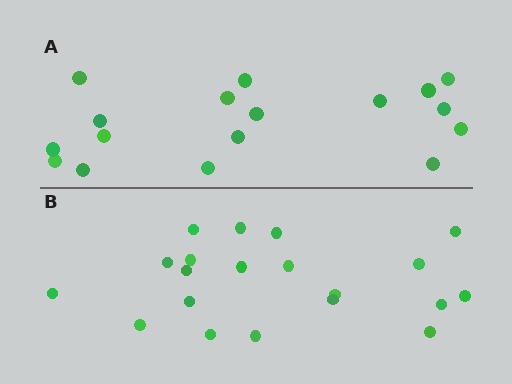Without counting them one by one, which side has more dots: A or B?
Region B (the bottom region) has more dots.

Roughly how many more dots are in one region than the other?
Region B has just a few more — roughly 2 or 3 more dots than region A.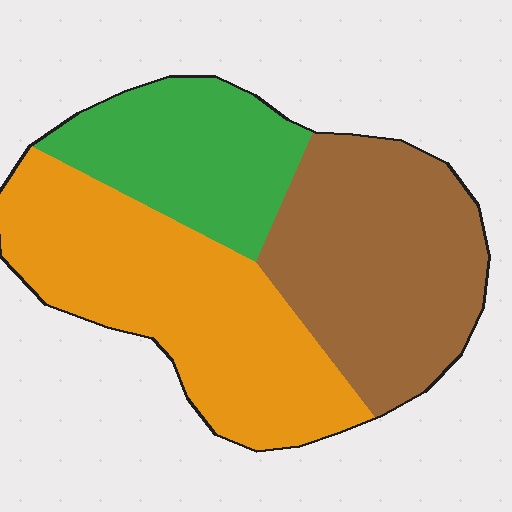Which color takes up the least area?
Green, at roughly 25%.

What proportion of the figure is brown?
Brown takes up about three eighths (3/8) of the figure.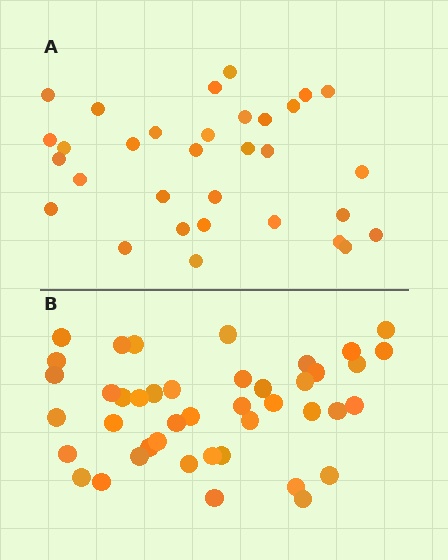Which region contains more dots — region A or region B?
Region B (the bottom region) has more dots.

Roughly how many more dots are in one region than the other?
Region B has roughly 12 or so more dots than region A.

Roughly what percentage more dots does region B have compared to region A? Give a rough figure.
About 35% more.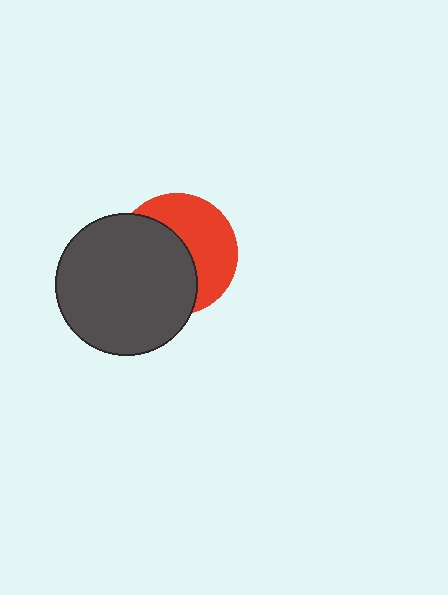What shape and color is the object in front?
The object in front is a dark gray circle.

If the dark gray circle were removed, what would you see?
You would see the complete red circle.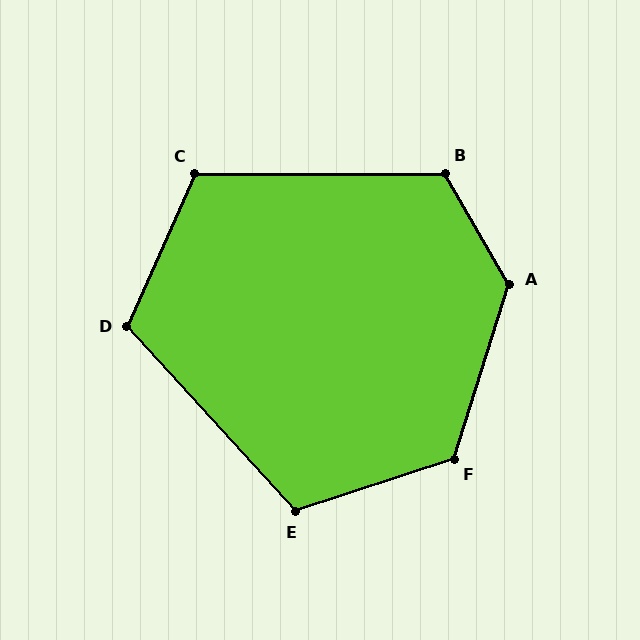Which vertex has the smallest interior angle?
C, at approximately 114 degrees.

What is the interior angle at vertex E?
Approximately 114 degrees (obtuse).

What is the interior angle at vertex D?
Approximately 114 degrees (obtuse).